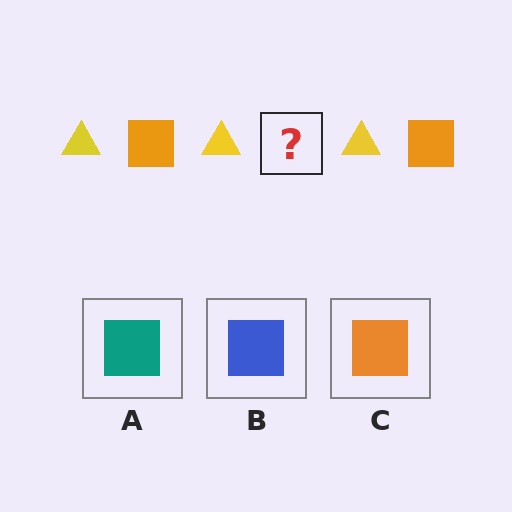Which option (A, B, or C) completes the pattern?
C.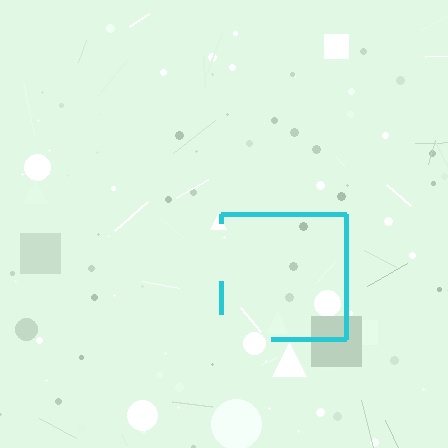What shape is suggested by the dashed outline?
The dashed outline suggests a square.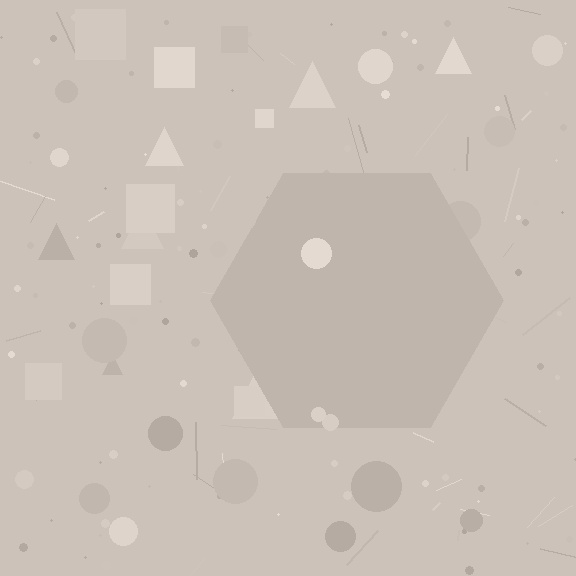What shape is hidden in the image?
A hexagon is hidden in the image.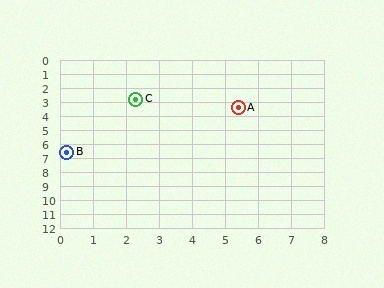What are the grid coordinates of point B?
Point B is at approximately (0.2, 6.6).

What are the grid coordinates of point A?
Point A is at approximately (5.4, 3.4).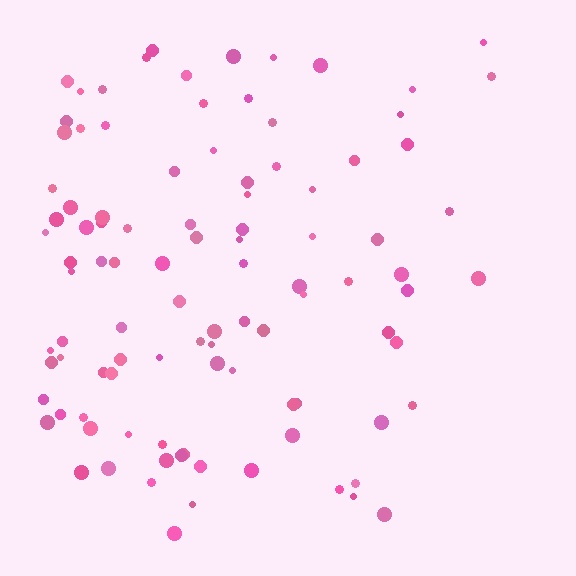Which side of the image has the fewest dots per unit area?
The right.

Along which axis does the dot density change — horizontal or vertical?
Horizontal.